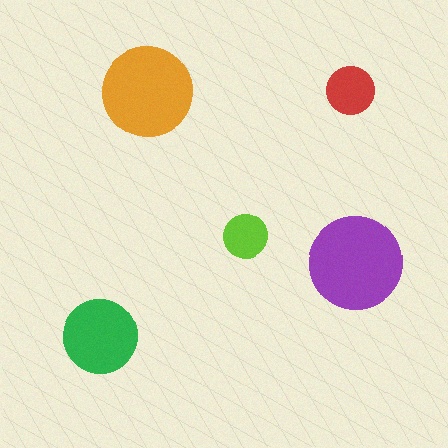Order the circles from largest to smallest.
the purple one, the orange one, the green one, the red one, the lime one.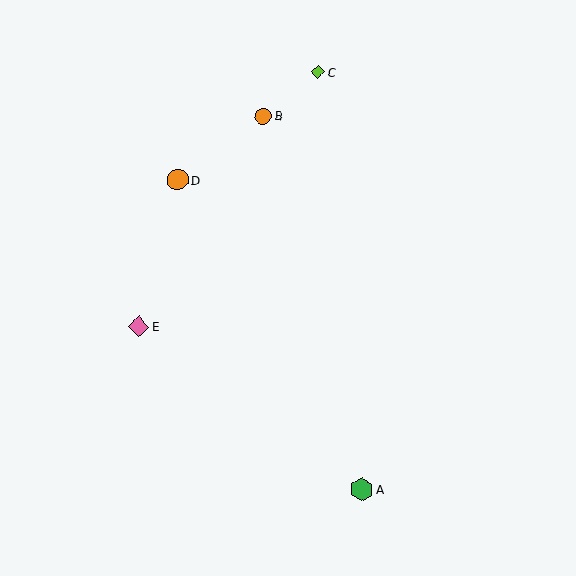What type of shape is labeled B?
Shape B is an orange circle.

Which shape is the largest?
The green hexagon (labeled A) is the largest.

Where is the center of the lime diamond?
The center of the lime diamond is at (318, 72).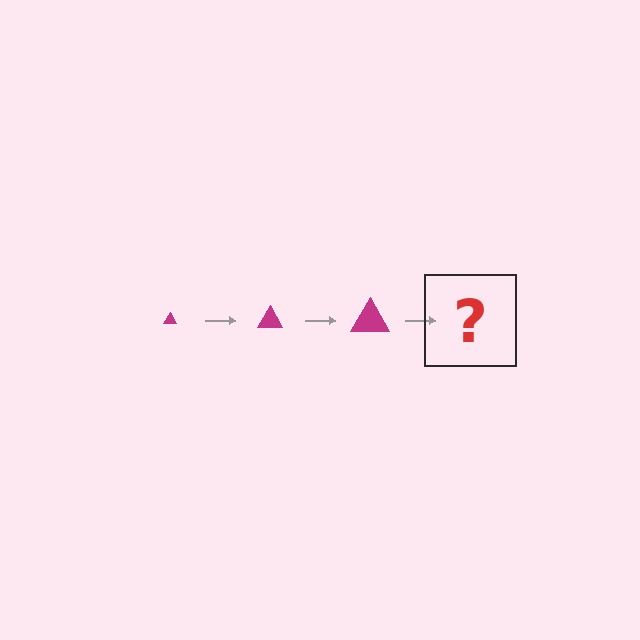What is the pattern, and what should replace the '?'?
The pattern is that the triangle gets progressively larger each step. The '?' should be a magenta triangle, larger than the previous one.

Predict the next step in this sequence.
The next step is a magenta triangle, larger than the previous one.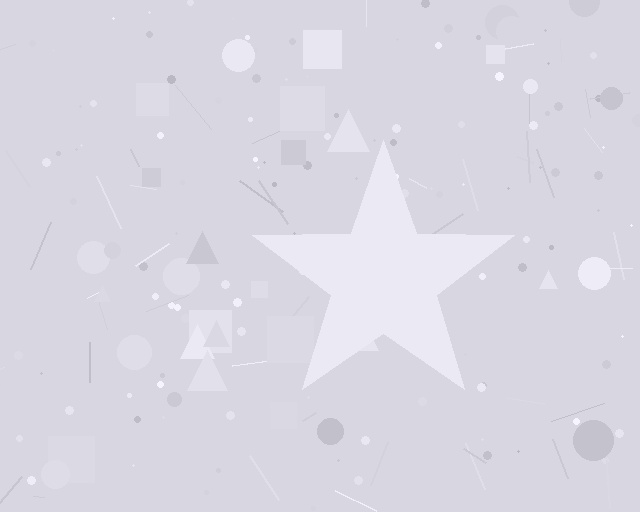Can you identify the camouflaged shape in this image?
The camouflaged shape is a star.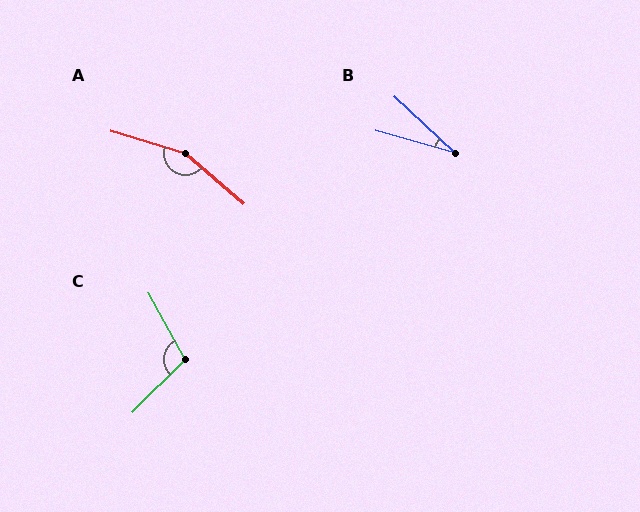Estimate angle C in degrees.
Approximately 106 degrees.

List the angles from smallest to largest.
B (27°), C (106°), A (157°).